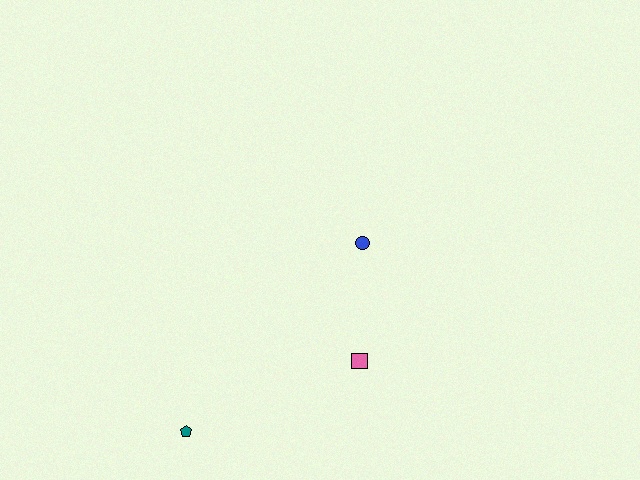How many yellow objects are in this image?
There are no yellow objects.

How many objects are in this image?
There are 3 objects.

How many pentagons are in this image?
There is 1 pentagon.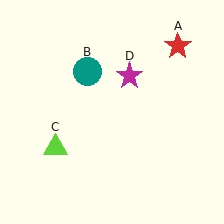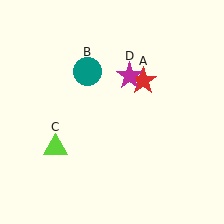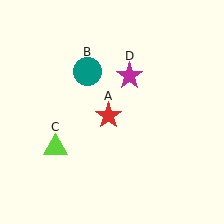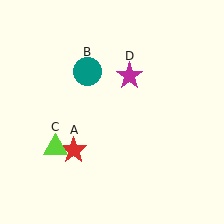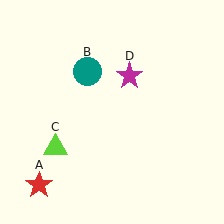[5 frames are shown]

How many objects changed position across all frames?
1 object changed position: red star (object A).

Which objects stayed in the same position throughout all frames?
Teal circle (object B) and lime triangle (object C) and magenta star (object D) remained stationary.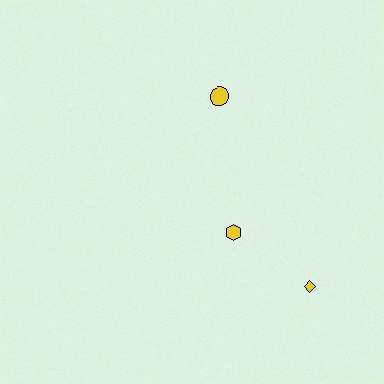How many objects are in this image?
There are 3 objects.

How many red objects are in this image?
There are no red objects.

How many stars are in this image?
There are no stars.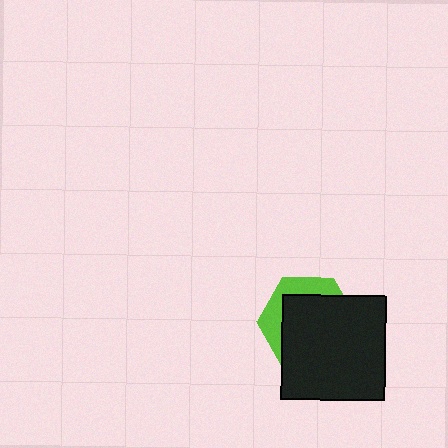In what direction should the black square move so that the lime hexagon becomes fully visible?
The black square should move toward the lower-right. That is the shortest direction to clear the overlap and leave the lime hexagon fully visible.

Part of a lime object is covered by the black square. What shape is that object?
It is a hexagon.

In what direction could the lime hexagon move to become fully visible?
The lime hexagon could move toward the upper-left. That would shift it out from behind the black square entirely.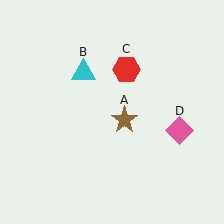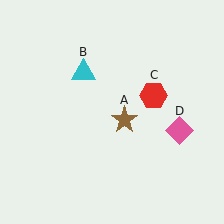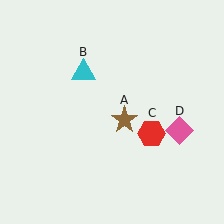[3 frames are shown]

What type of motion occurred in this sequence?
The red hexagon (object C) rotated clockwise around the center of the scene.